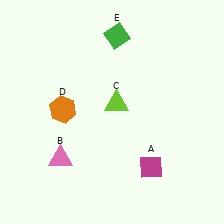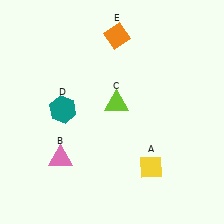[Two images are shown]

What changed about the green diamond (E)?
In Image 1, E is green. In Image 2, it changed to orange.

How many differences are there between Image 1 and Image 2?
There are 3 differences between the two images.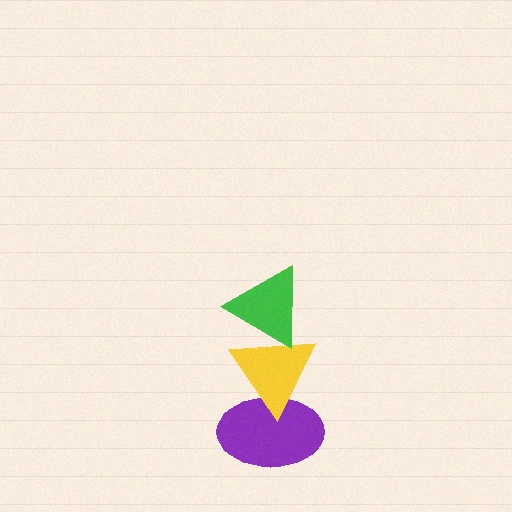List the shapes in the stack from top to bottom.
From top to bottom: the green triangle, the yellow triangle, the purple ellipse.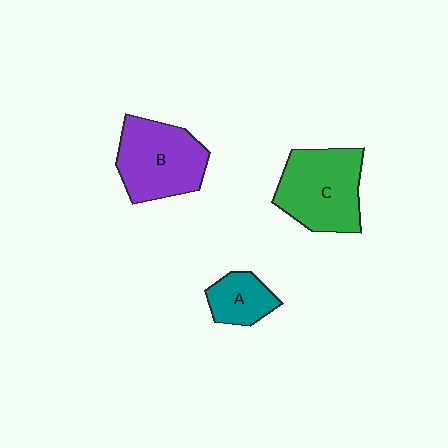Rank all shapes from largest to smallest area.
From largest to smallest: C (green), B (purple), A (teal).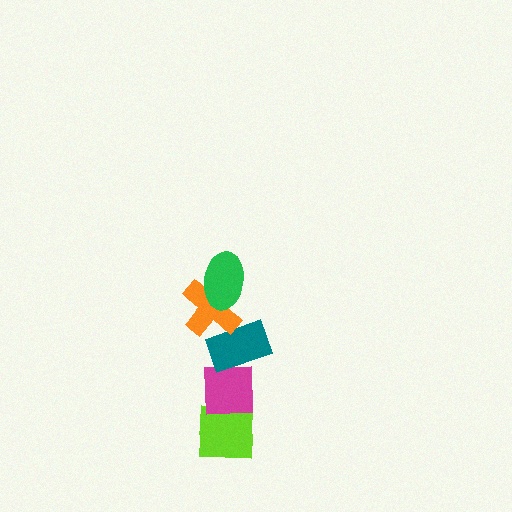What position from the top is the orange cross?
The orange cross is 2nd from the top.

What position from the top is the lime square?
The lime square is 5th from the top.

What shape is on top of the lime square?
The magenta square is on top of the lime square.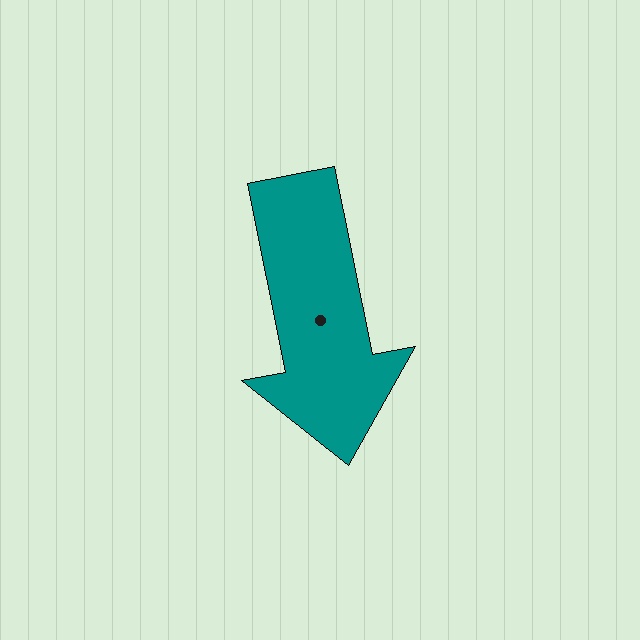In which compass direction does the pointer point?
South.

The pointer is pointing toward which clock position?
Roughly 6 o'clock.